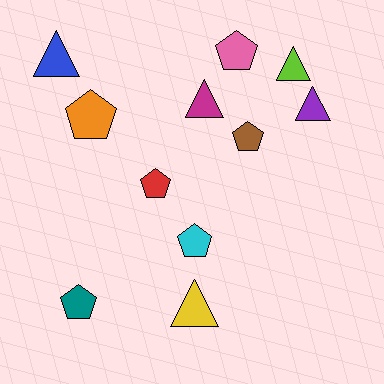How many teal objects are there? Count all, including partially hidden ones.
There is 1 teal object.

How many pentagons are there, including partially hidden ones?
There are 6 pentagons.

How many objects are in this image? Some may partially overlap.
There are 11 objects.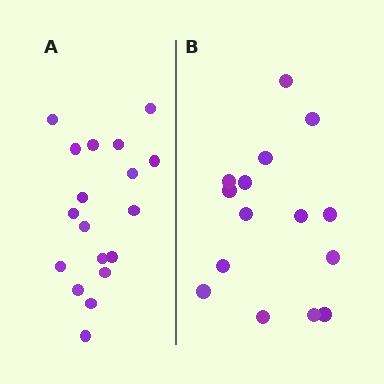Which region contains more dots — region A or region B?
Region A (the left region) has more dots.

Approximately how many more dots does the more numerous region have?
Region A has just a few more — roughly 2 or 3 more dots than region B.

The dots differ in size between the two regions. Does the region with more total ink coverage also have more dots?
No. Region B has more total ink coverage because its dots are larger, but region A actually contains more individual dots. Total area can be misleading — the number of items is what matters here.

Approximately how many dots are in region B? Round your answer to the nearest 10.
About 20 dots. (The exact count is 15, which rounds to 20.)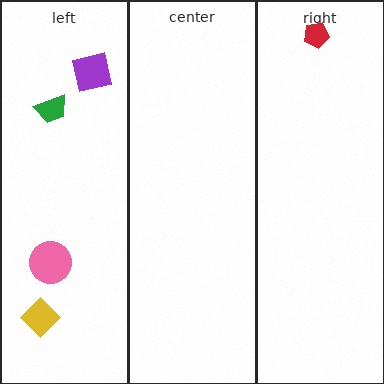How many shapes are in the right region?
1.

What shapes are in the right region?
The red pentagon.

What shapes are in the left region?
The yellow diamond, the pink circle, the purple square, the green trapezoid.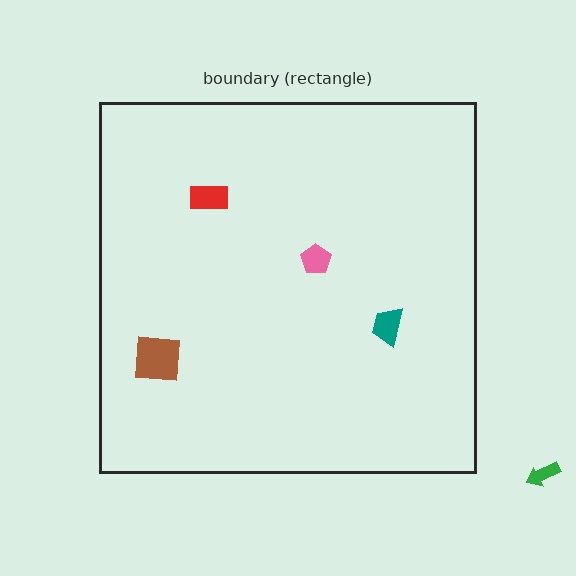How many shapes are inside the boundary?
4 inside, 1 outside.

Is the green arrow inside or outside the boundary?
Outside.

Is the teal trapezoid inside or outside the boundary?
Inside.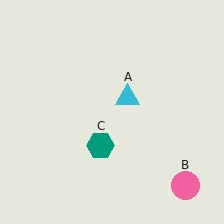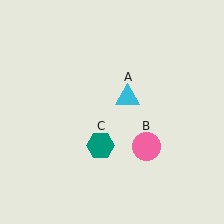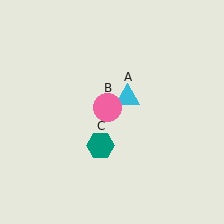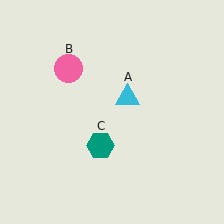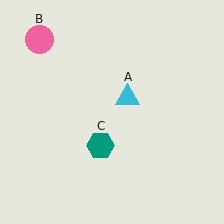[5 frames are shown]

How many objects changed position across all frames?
1 object changed position: pink circle (object B).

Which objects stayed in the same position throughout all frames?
Cyan triangle (object A) and teal hexagon (object C) remained stationary.